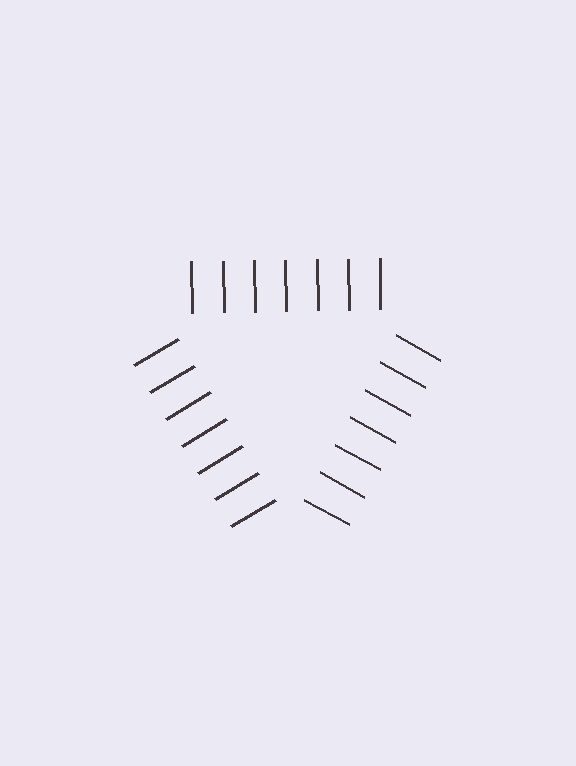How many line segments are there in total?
21 — 7 along each of the 3 edges.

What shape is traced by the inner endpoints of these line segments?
An illusory triangle — the line segments terminate on its edges but no continuous stroke is drawn.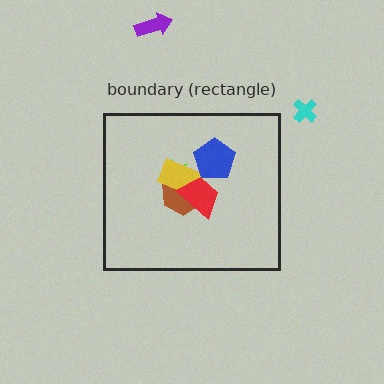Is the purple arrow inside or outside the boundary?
Outside.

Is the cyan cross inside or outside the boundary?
Outside.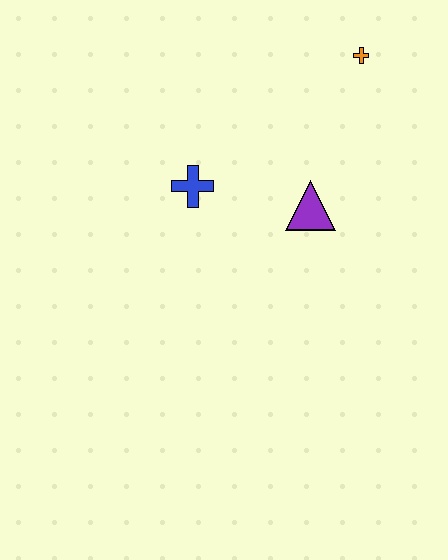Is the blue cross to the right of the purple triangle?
No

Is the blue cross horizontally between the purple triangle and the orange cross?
No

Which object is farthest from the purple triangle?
The orange cross is farthest from the purple triangle.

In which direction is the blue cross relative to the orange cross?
The blue cross is to the left of the orange cross.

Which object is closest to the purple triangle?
The blue cross is closest to the purple triangle.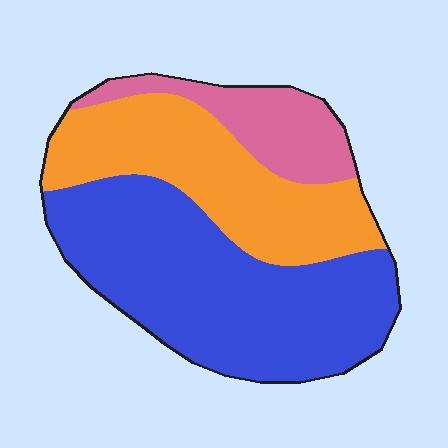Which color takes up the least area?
Pink, at roughly 15%.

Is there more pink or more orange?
Orange.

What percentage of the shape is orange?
Orange takes up between a sixth and a third of the shape.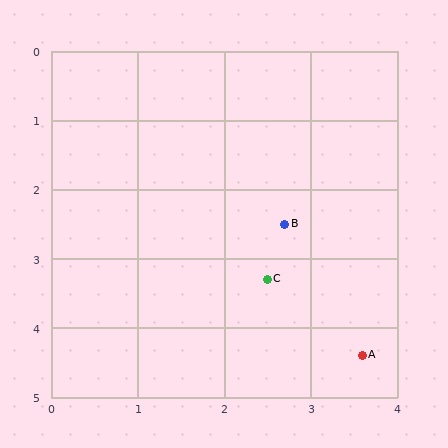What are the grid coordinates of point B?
Point B is at approximately (2.7, 2.5).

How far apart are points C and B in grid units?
Points C and B are about 0.8 grid units apart.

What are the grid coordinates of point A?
Point A is at approximately (3.6, 4.4).